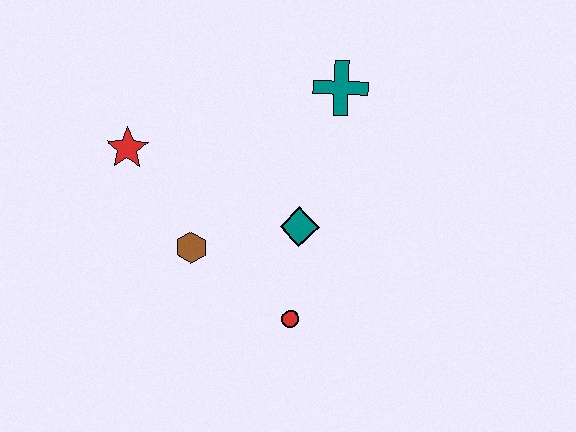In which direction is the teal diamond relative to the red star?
The teal diamond is to the right of the red star.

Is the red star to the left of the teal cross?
Yes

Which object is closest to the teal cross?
The teal diamond is closest to the teal cross.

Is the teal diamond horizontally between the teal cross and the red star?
Yes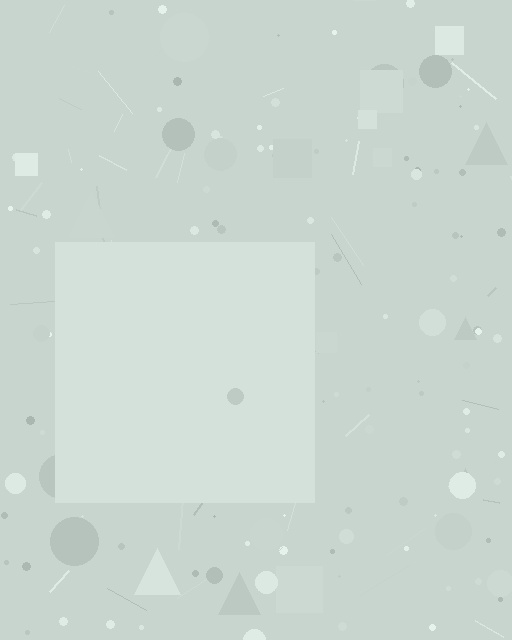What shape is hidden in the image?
A square is hidden in the image.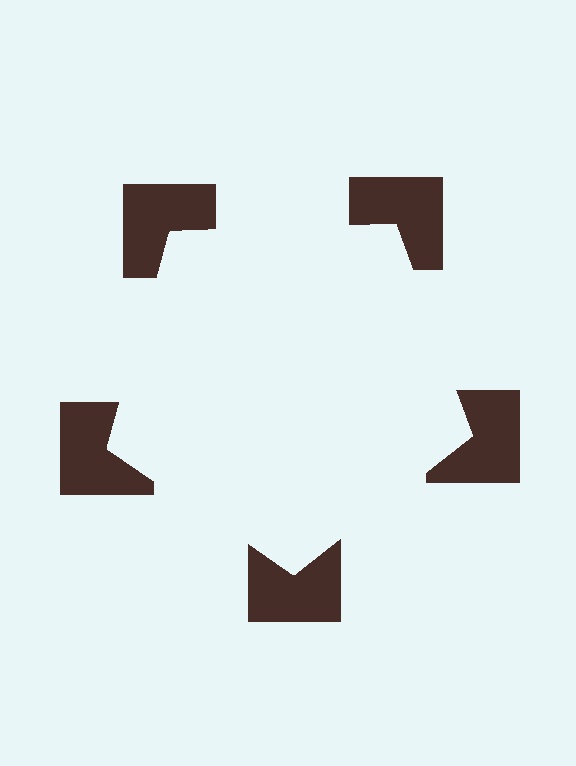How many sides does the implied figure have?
5 sides.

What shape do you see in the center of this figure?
An illusory pentagon — its edges are inferred from the aligned wedge cuts in the notched squares, not physically drawn.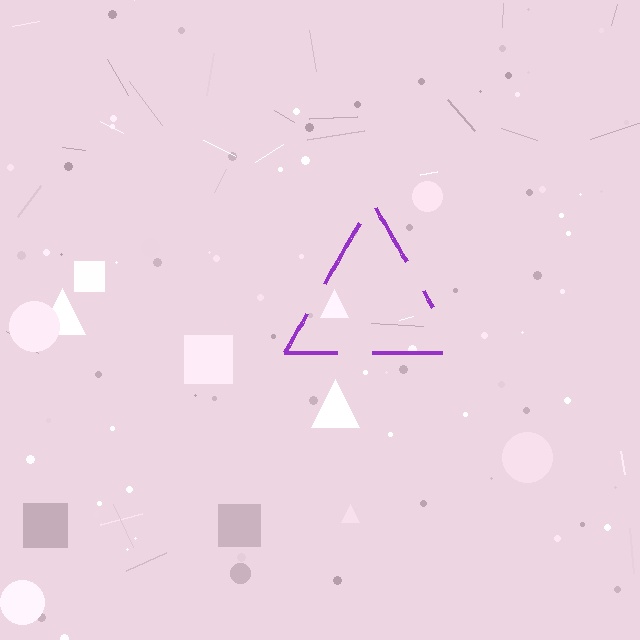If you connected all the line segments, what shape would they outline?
They would outline a triangle.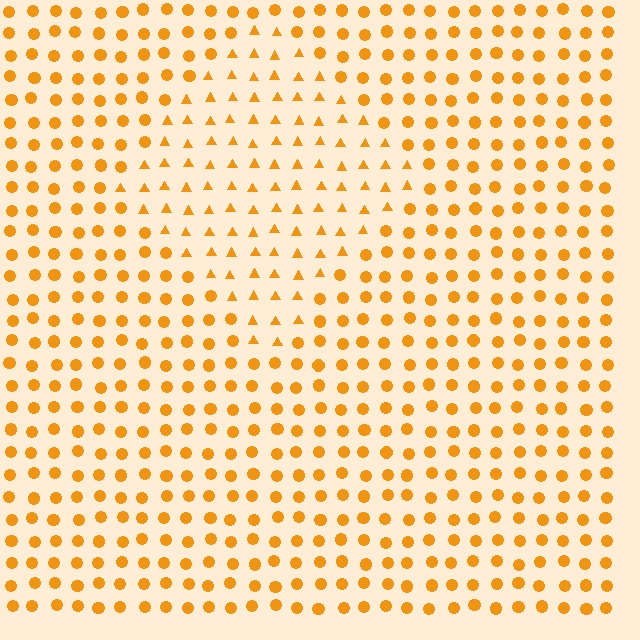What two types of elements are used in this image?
The image uses triangles inside the diamond region and circles outside it.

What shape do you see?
I see a diamond.